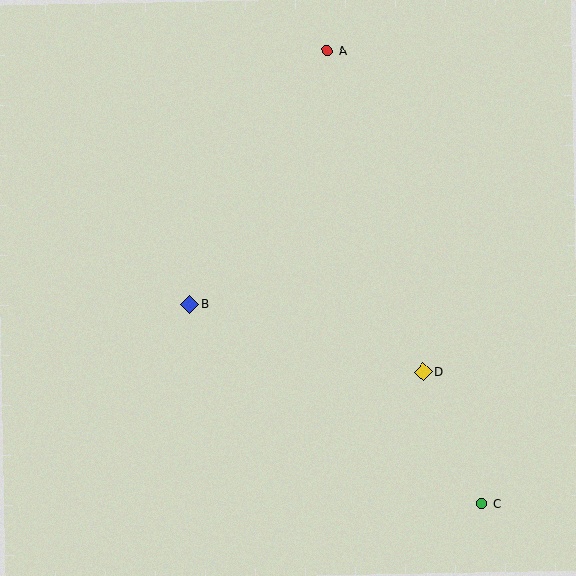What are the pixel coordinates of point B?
Point B is at (190, 304).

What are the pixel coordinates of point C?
Point C is at (482, 504).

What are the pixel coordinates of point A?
Point A is at (327, 51).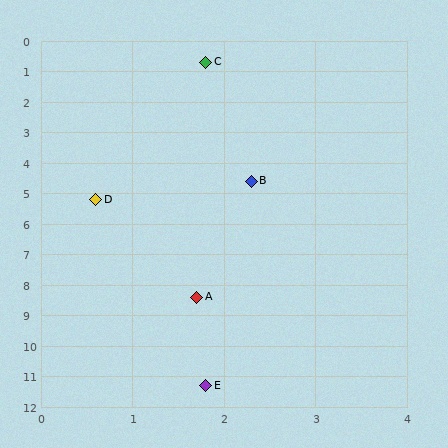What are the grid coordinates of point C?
Point C is at approximately (1.8, 0.7).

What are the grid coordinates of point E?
Point E is at approximately (1.8, 11.3).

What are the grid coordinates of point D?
Point D is at approximately (0.6, 5.2).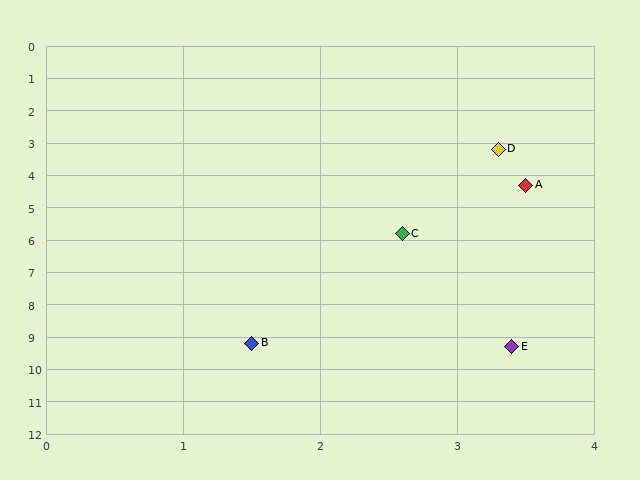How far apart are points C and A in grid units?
Points C and A are about 1.7 grid units apart.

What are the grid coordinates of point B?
Point B is at approximately (1.5, 9.2).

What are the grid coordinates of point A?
Point A is at approximately (3.5, 4.3).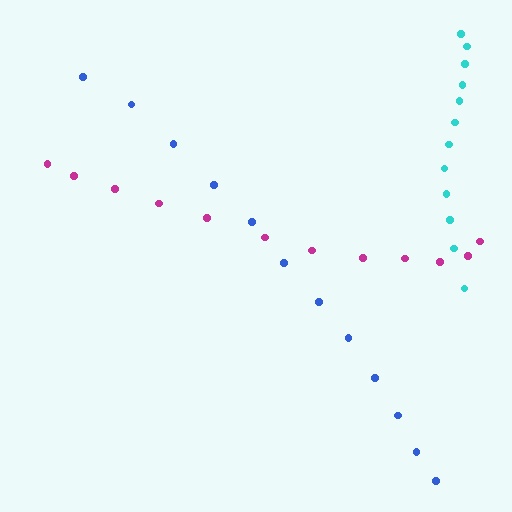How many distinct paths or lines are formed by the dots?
There are 3 distinct paths.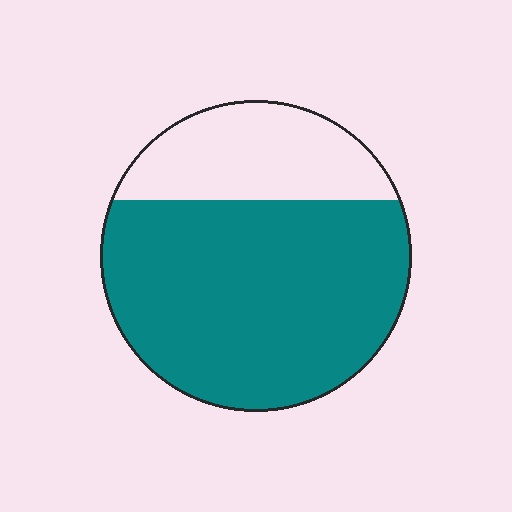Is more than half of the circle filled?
Yes.